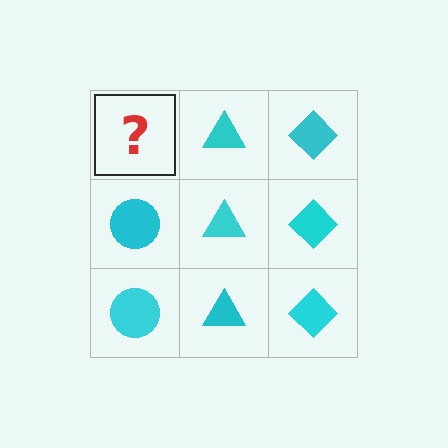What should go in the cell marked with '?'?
The missing cell should contain a cyan circle.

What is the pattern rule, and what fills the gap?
The rule is that each column has a consistent shape. The gap should be filled with a cyan circle.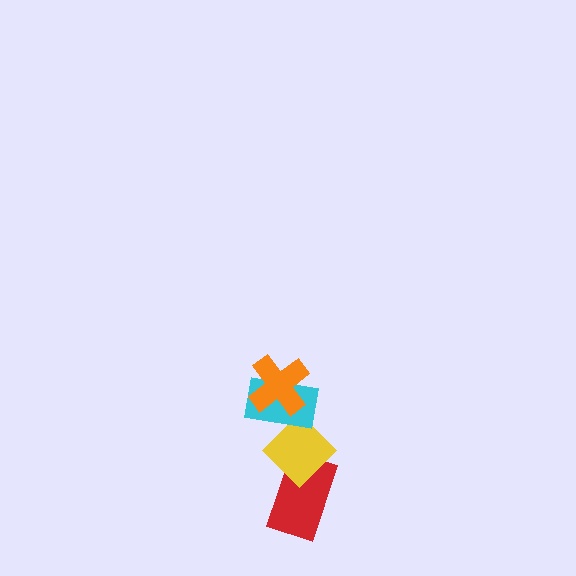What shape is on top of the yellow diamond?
The cyan rectangle is on top of the yellow diamond.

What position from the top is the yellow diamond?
The yellow diamond is 3rd from the top.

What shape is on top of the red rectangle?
The yellow diamond is on top of the red rectangle.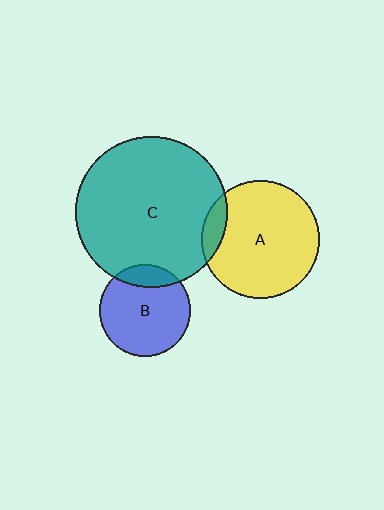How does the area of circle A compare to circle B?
Approximately 1.7 times.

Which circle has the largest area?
Circle C (teal).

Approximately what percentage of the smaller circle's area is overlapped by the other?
Approximately 10%.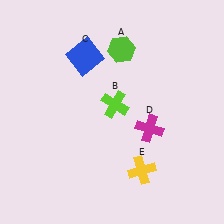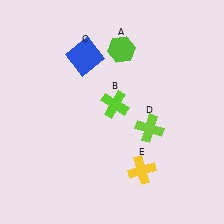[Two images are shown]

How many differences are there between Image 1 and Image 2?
There is 1 difference between the two images.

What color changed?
The cross (D) changed from magenta in Image 1 to lime in Image 2.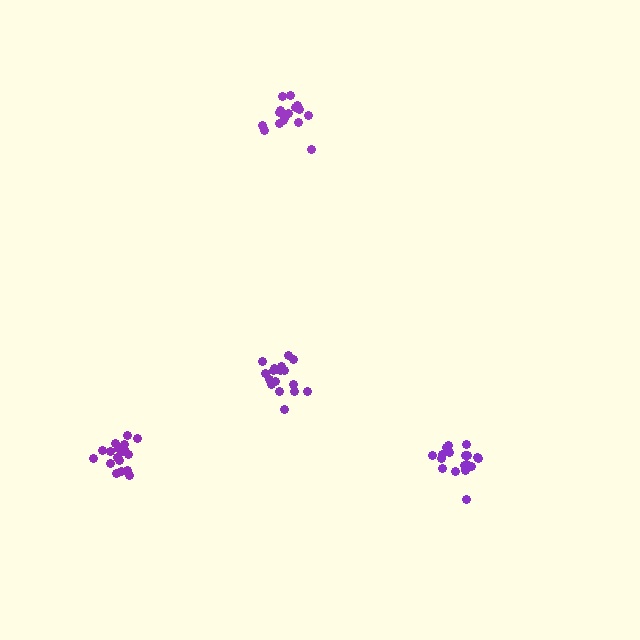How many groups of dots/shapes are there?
There are 4 groups.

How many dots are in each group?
Group 1: 17 dots, Group 2: 17 dots, Group 3: 18 dots, Group 4: 18 dots (70 total).